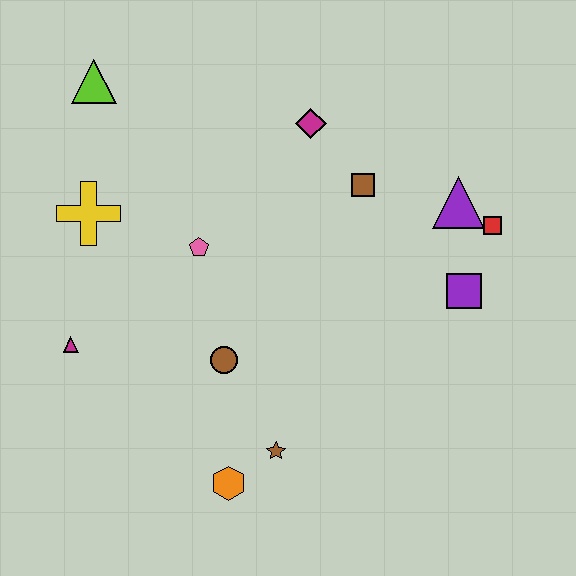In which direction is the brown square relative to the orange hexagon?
The brown square is above the orange hexagon.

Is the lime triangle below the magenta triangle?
No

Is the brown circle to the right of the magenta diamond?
No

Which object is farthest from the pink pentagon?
The red square is farthest from the pink pentagon.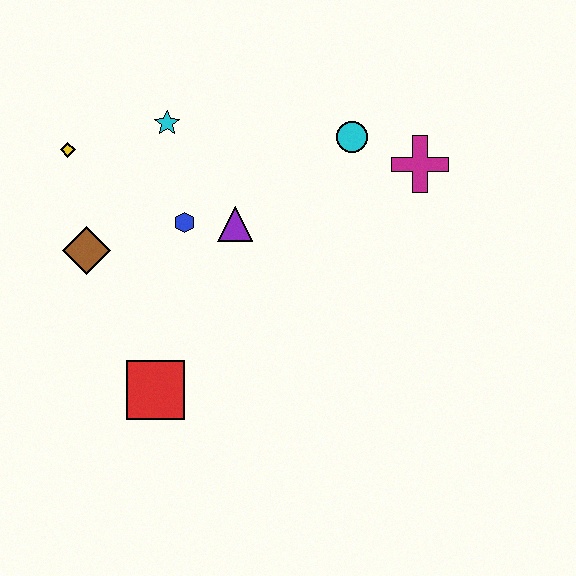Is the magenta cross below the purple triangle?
No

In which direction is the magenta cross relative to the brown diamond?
The magenta cross is to the right of the brown diamond.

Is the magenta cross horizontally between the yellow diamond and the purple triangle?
No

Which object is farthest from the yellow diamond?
The magenta cross is farthest from the yellow diamond.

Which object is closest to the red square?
The brown diamond is closest to the red square.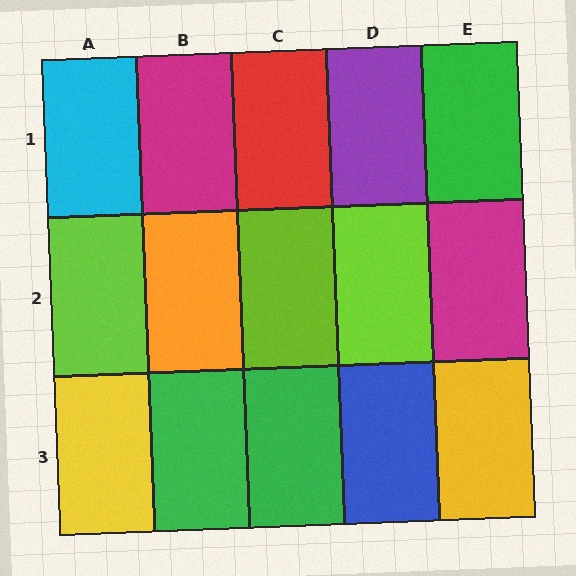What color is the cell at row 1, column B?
Magenta.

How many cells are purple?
1 cell is purple.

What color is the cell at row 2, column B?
Orange.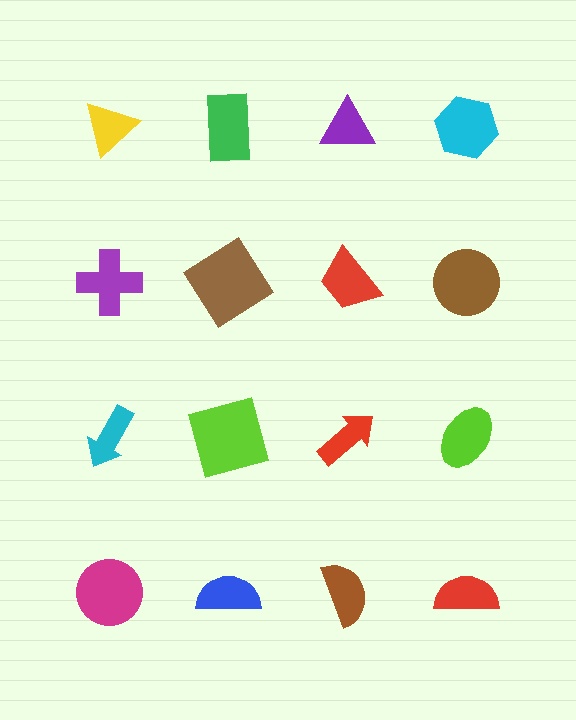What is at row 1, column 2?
A green rectangle.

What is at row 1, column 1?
A yellow triangle.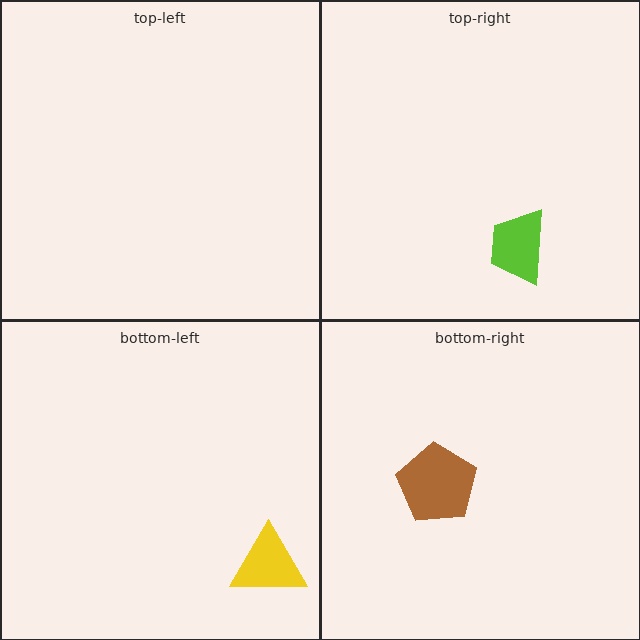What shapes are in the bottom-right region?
The brown pentagon.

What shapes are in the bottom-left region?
The yellow triangle.